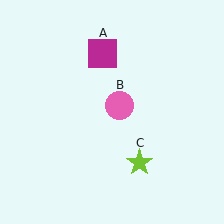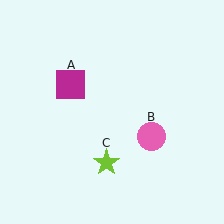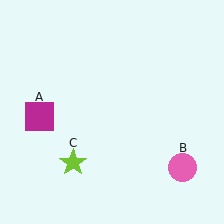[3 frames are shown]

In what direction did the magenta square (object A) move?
The magenta square (object A) moved down and to the left.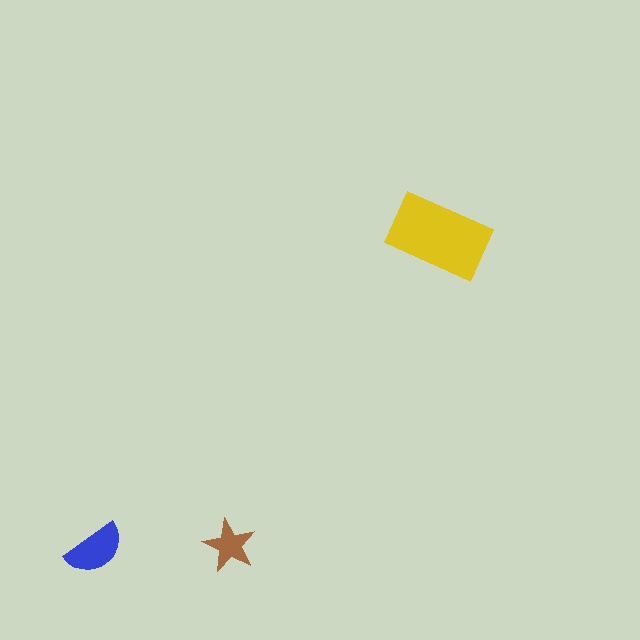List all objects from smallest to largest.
The brown star, the blue semicircle, the yellow rectangle.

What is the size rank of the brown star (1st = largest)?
3rd.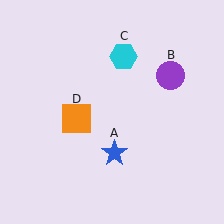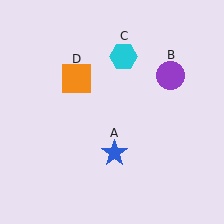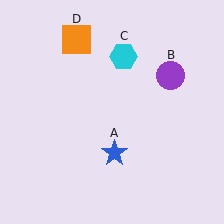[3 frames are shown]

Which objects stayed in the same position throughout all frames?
Blue star (object A) and purple circle (object B) and cyan hexagon (object C) remained stationary.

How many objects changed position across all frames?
1 object changed position: orange square (object D).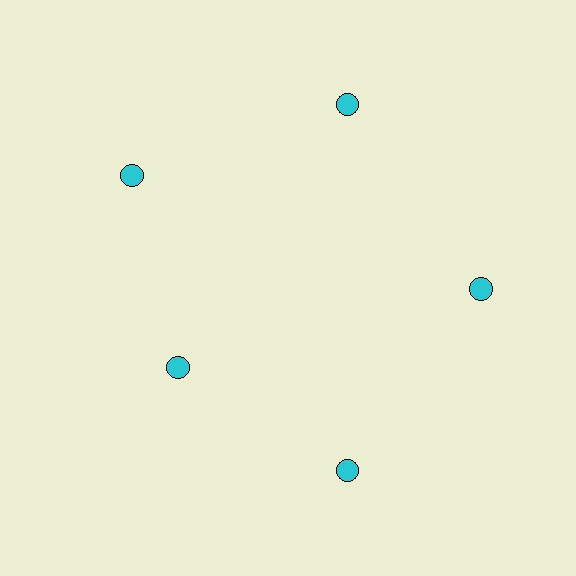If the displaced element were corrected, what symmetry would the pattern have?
It would have 5-fold rotational symmetry — the pattern would map onto itself every 72 degrees.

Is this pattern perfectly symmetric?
No. The 5 cyan circles are arranged in a ring, but one element near the 8 o'clock position is pulled inward toward the center, breaking the 5-fold rotational symmetry.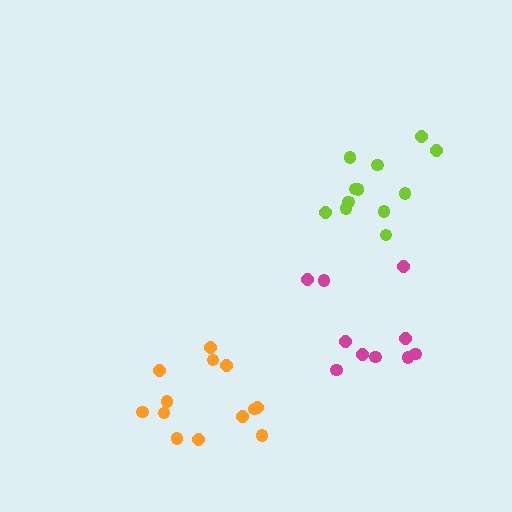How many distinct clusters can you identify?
There are 3 distinct clusters.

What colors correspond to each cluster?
The clusters are colored: magenta, orange, lime.